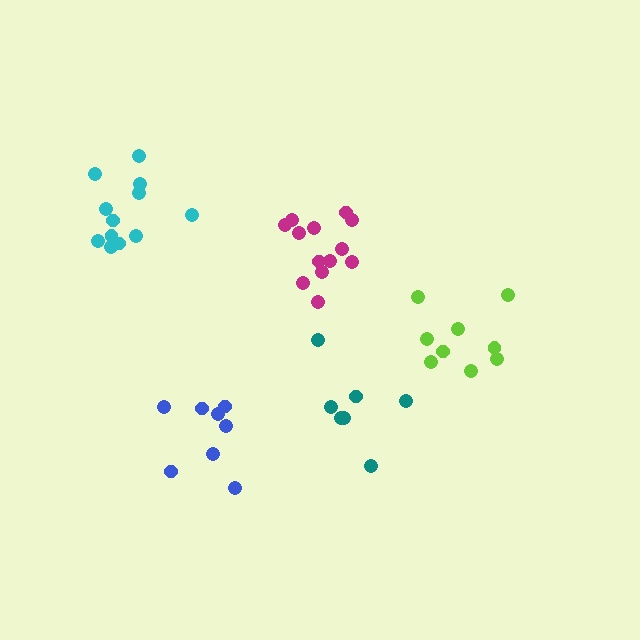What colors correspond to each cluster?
The clusters are colored: magenta, teal, blue, lime, cyan.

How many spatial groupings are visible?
There are 5 spatial groupings.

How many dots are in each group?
Group 1: 13 dots, Group 2: 7 dots, Group 3: 8 dots, Group 4: 9 dots, Group 5: 12 dots (49 total).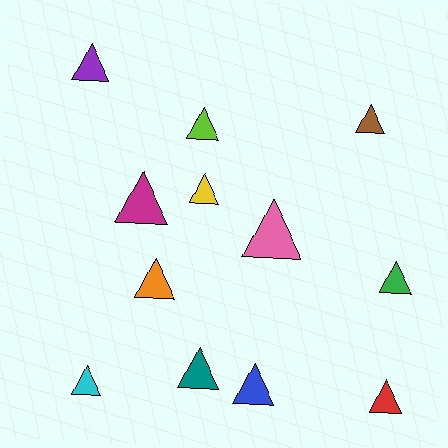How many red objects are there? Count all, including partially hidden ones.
There is 1 red object.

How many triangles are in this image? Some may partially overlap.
There are 12 triangles.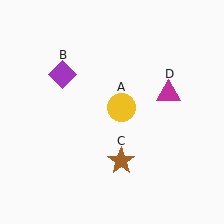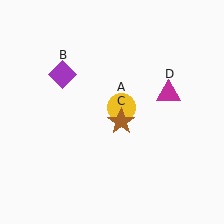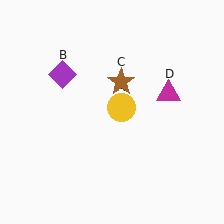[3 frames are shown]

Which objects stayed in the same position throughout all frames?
Yellow circle (object A) and purple diamond (object B) and magenta triangle (object D) remained stationary.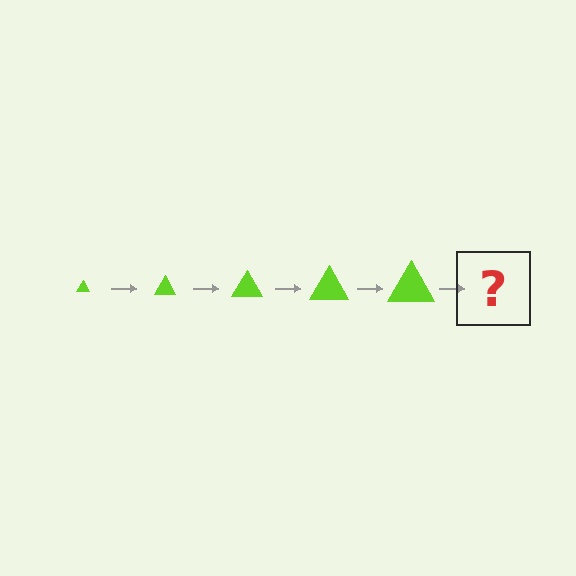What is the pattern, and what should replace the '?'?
The pattern is that the triangle gets progressively larger each step. The '?' should be a lime triangle, larger than the previous one.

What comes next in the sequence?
The next element should be a lime triangle, larger than the previous one.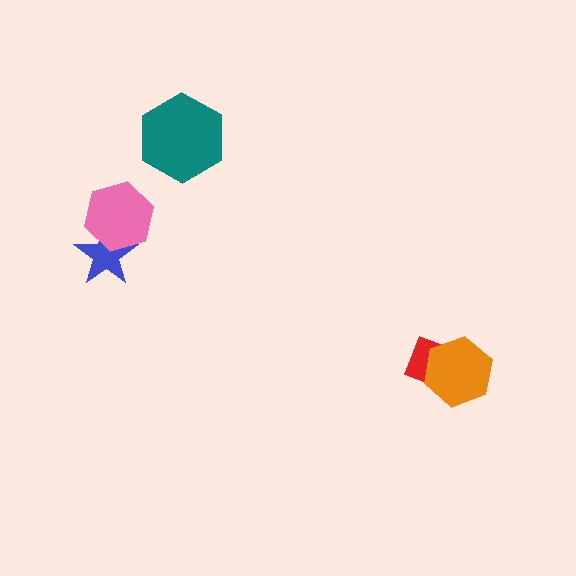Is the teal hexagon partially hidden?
No, no other shape covers it.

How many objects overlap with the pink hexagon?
1 object overlaps with the pink hexagon.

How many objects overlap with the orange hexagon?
1 object overlaps with the orange hexagon.